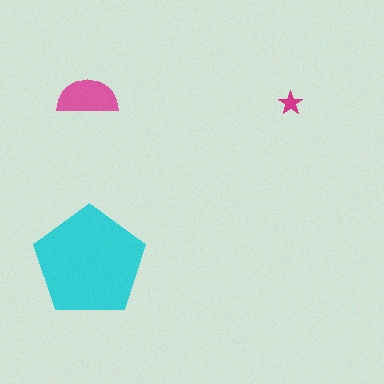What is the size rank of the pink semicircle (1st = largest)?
2nd.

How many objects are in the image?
There are 3 objects in the image.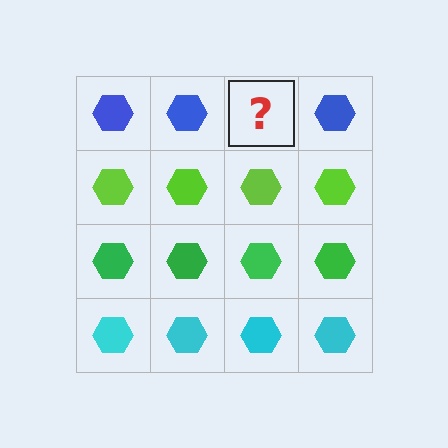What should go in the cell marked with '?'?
The missing cell should contain a blue hexagon.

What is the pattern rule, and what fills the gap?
The rule is that each row has a consistent color. The gap should be filled with a blue hexagon.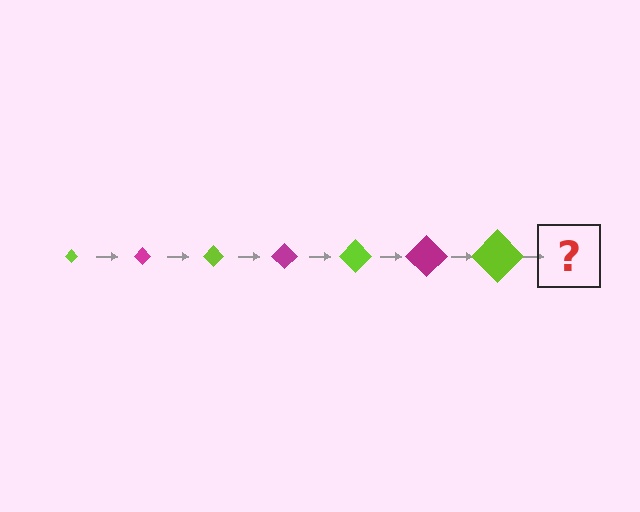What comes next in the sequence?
The next element should be a magenta diamond, larger than the previous one.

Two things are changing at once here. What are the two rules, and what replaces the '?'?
The two rules are that the diamond grows larger each step and the color cycles through lime and magenta. The '?' should be a magenta diamond, larger than the previous one.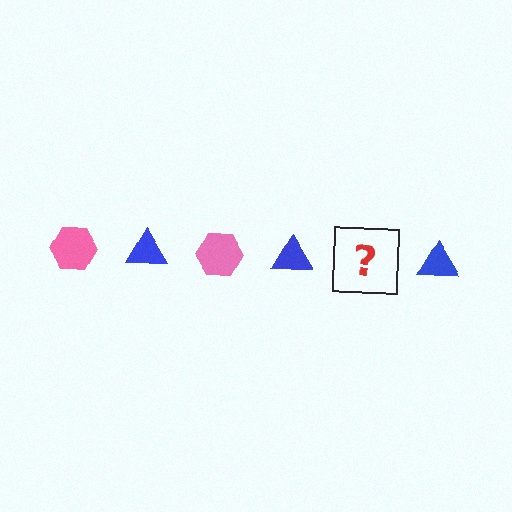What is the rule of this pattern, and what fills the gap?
The rule is that the pattern alternates between pink hexagon and blue triangle. The gap should be filled with a pink hexagon.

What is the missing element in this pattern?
The missing element is a pink hexagon.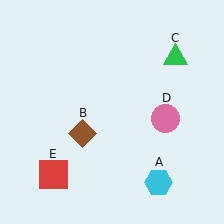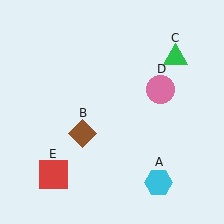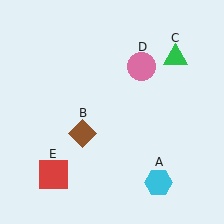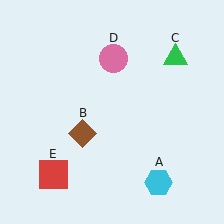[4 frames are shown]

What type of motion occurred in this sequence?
The pink circle (object D) rotated counterclockwise around the center of the scene.